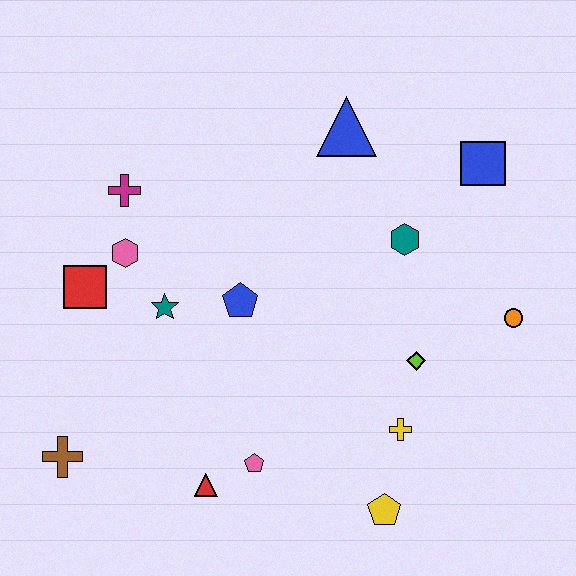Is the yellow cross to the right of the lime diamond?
No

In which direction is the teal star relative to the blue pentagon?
The teal star is to the left of the blue pentagon.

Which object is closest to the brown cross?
The red triangle is closest to the brown cross.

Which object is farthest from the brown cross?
The blue square is farthest from the brown cross.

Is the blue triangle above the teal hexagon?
Yes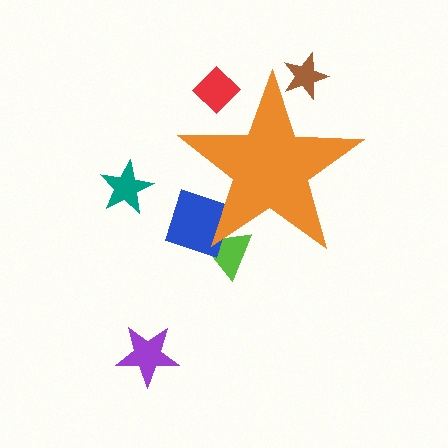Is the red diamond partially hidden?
Yes, the red diamond is partially hidden behind the orange star.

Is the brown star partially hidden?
Yes, the brown star is partially hidden behind the orange star.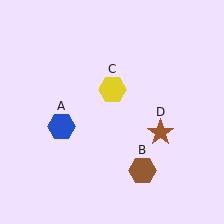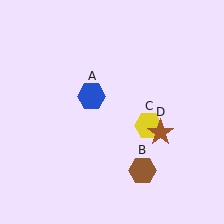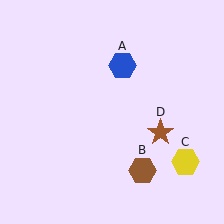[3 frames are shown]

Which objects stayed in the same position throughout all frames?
Brown hexagon (object B) and brown star (object D) remained stationary.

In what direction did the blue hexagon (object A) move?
The blue hexagon (object A) moved up and to the right.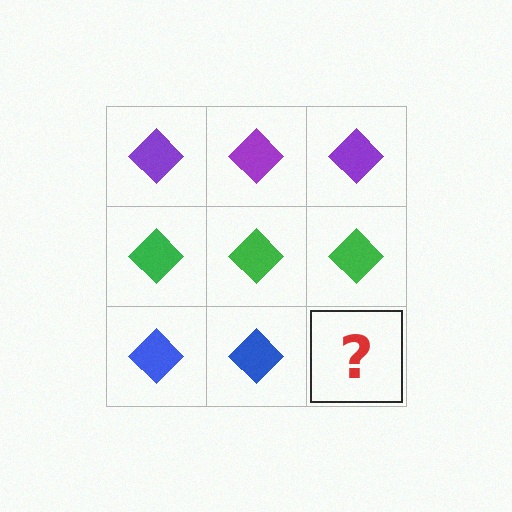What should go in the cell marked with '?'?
The missing cell should contain a blue diamond.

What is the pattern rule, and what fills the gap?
The rule is that each row has a consistent color. The gap should be filled with a blue diamond.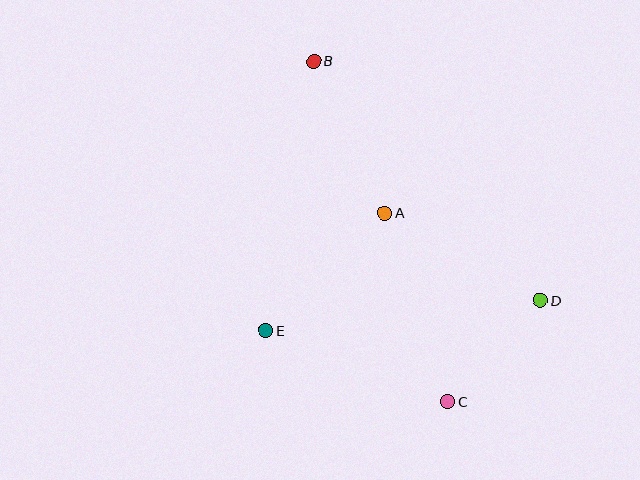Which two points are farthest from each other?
Points B and C are farthest from each other.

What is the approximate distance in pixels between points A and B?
The distance between A and B is approximately 168 pixels.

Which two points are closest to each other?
Points C and D are closest to each other.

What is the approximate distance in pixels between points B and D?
The distance between B and D is approximately 330 pixels.